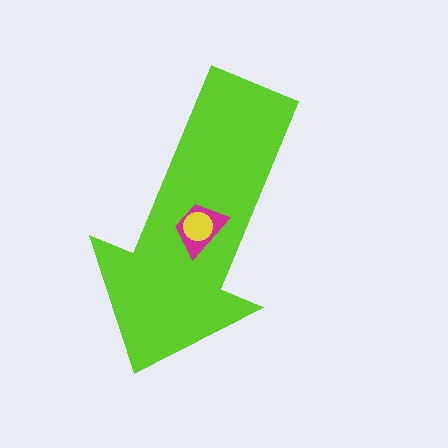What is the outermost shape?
The lime arrow.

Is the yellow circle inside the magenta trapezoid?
Yes.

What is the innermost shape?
The yellow circle.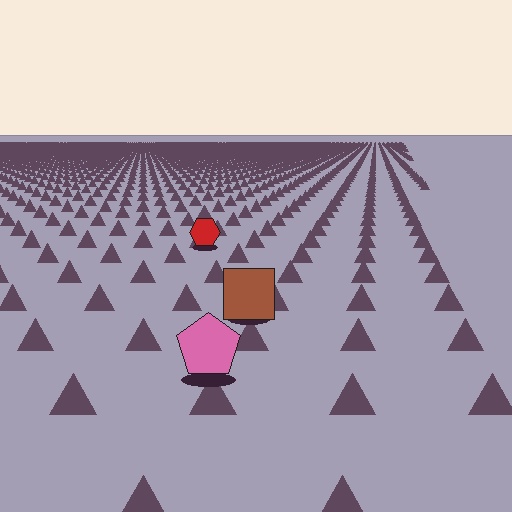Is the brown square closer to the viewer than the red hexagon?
Yes. The brown square is closer — you can tell from the texture gradient: the ground texture is coarser near it.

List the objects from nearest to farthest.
From nearest to farthest: the pink pentagon, the brown square, the red hexagon.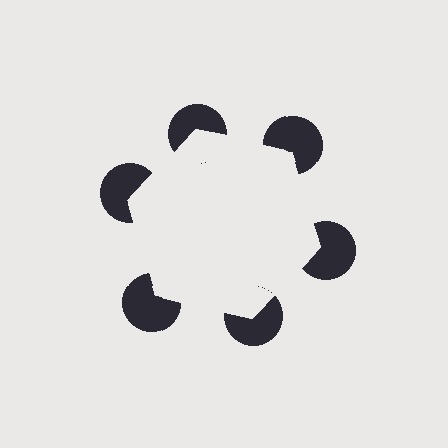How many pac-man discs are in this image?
There are 6 — one at each vertex of the illusory hexagon.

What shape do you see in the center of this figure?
An illusory hexagon — its edges are inferred from the aligned wedge cuts in the pac-man discs, not physically drawn.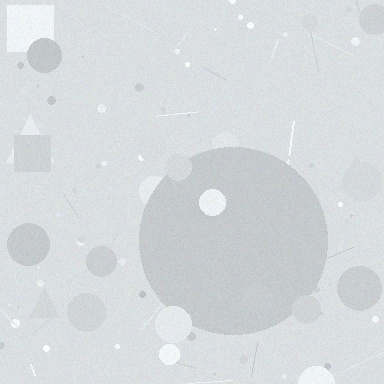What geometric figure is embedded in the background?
A circle is embedded in the background.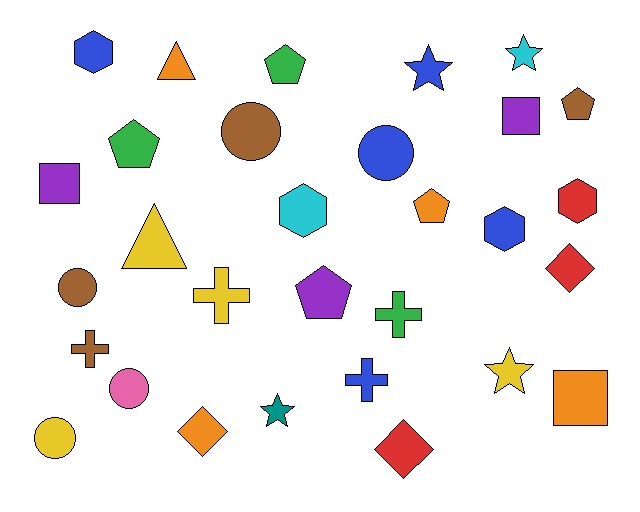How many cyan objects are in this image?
There are 2 cyan objects.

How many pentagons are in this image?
There are 5 pentagons.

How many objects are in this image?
There are 30 objects.